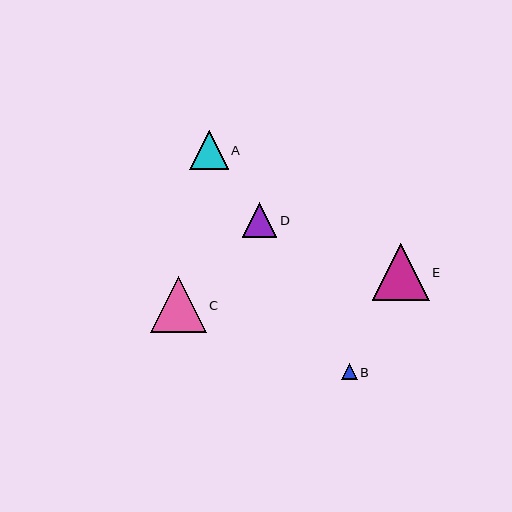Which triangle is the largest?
Triangle E is the largest with a size of approximately 57 pixels.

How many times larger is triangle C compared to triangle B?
Triangle C is approximately 3.5 times the size of triangle B.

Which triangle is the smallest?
Triangle B is the smallest with a size of approximately 16 pixels.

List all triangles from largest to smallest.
From largest to smallest: E, C, A, D, B.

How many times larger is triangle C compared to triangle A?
Triangle C is approximately 1.5 times the size of triangle A.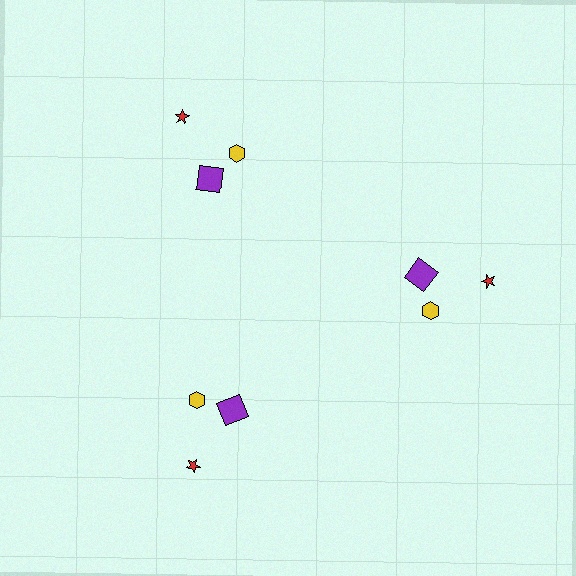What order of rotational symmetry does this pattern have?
This pattern has 3-fold rotational symmetry.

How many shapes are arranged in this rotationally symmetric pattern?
There are 9 shapes, arranged in 3 groups of 3.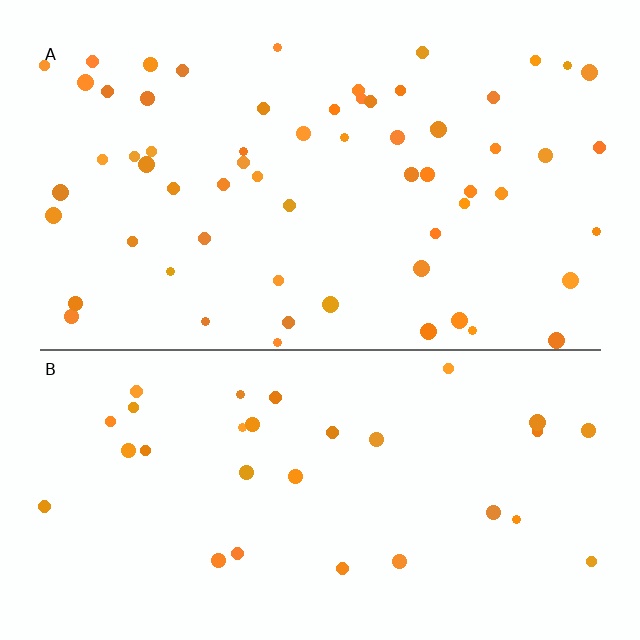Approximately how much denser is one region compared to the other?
Approximately 2.0× — region A over region B.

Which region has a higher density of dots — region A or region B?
A (the top).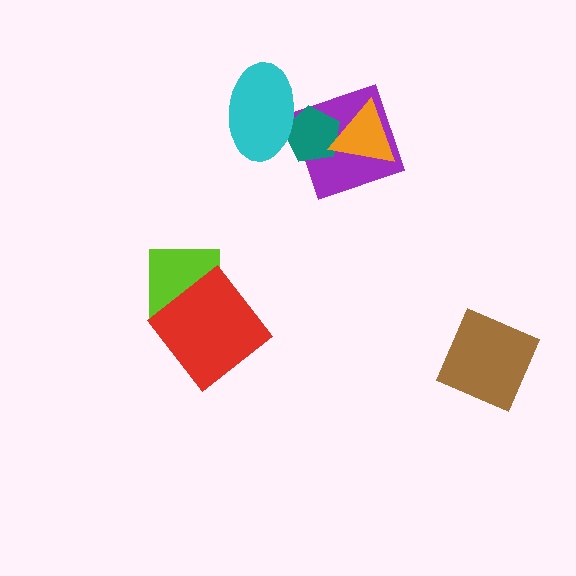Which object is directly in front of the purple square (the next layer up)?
The teal pentagon is directly in front of the purple square.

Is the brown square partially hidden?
No, no other shape covers it.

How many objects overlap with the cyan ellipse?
1 object overlaps with the cyan ellipse.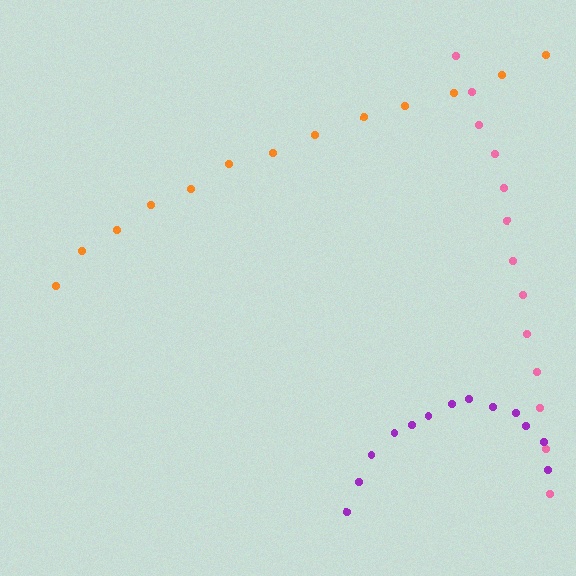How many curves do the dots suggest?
There are 3 distinct paths.